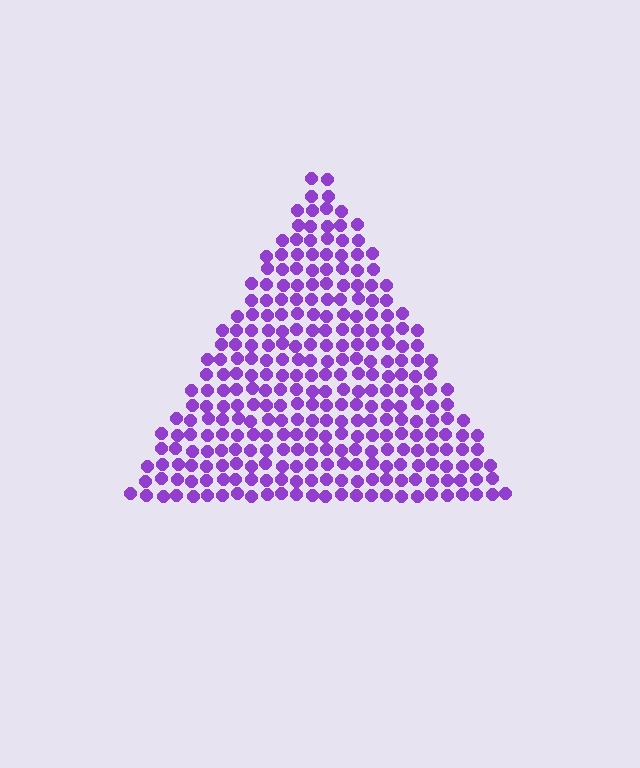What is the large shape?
The large shape is a triangle.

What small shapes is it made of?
It is made of small circles.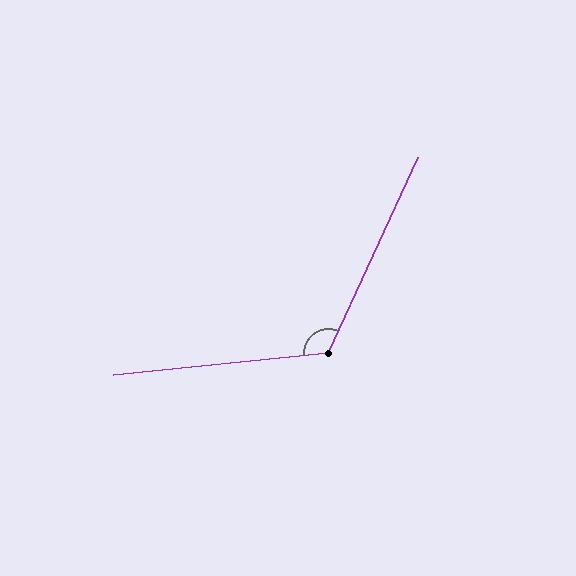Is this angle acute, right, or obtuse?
It is obtuse.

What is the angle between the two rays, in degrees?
Approximately 120 degrees.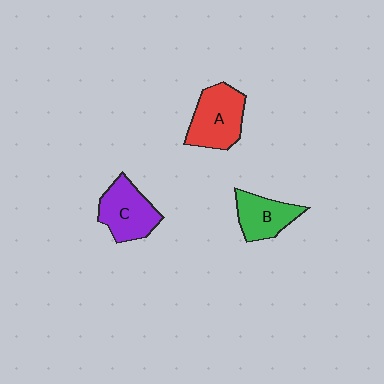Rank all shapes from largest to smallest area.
From largest to smallest: A (red), C (purple), B (green).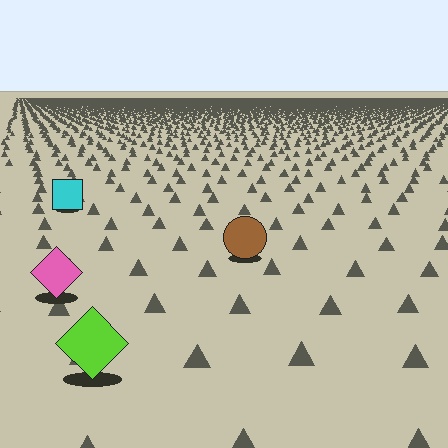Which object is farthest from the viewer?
The cyan square is farthest from the viewer. It appears smaller and the ground texture around it is denser.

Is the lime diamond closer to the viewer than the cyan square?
Yes. The lime diamond is closer — you can tell from the texture gradient: the ground texture is coarser near it.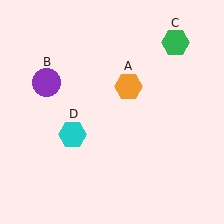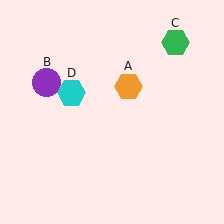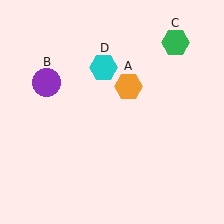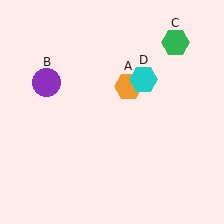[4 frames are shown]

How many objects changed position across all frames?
1 object changed position: cyan hexagon (object D).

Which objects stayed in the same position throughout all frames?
Orange hexagon (object A) and purple circle (object B) and green hexagon (object C) remained stationary.